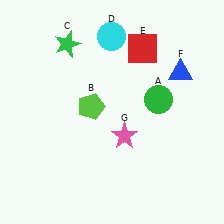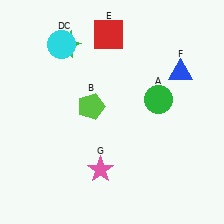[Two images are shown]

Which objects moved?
The objects that moved are: the cyan circle (D), the red square (E), the pink star (G).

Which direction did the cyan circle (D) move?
The cyan circle (D) moved left.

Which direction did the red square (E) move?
The red square (E) moved left.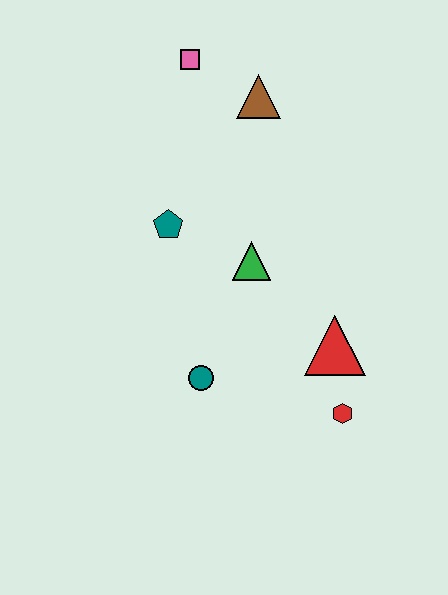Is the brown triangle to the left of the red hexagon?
Yes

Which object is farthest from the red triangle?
The pink square is farthest from the red triangle.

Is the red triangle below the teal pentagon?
Yes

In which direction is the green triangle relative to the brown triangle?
The green triangle is below the brown triangle.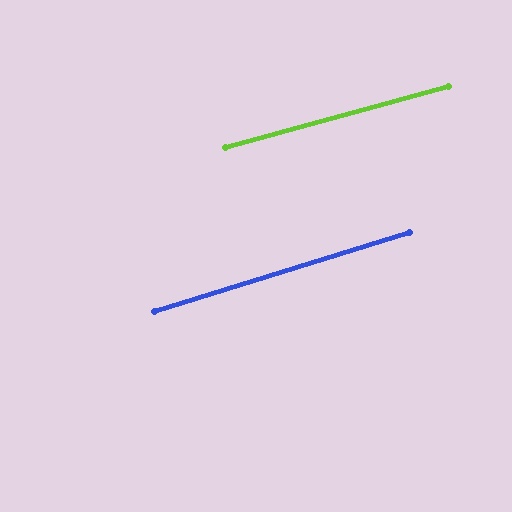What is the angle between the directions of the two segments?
Approximately 2 degrees.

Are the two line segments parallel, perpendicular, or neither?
Parallel — their directions differ by only 1.7°.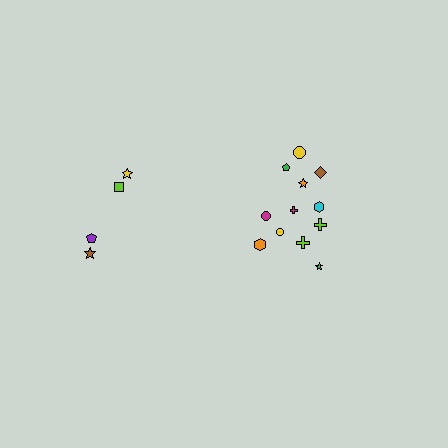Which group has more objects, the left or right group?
The right group.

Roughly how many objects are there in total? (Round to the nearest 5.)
Roughly 15 objects in total.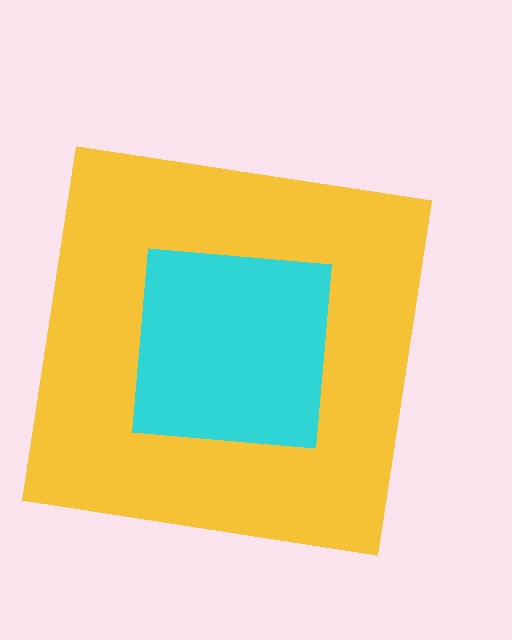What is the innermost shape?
The cyan square.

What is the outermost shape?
The yellow square.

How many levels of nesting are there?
2.